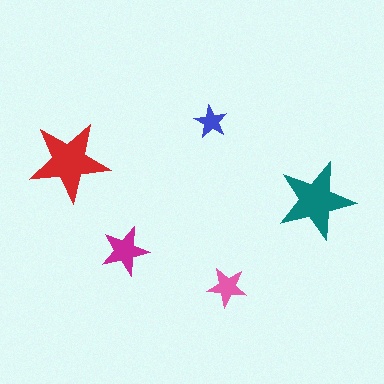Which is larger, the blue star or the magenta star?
The magenta one.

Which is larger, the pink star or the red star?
The red one.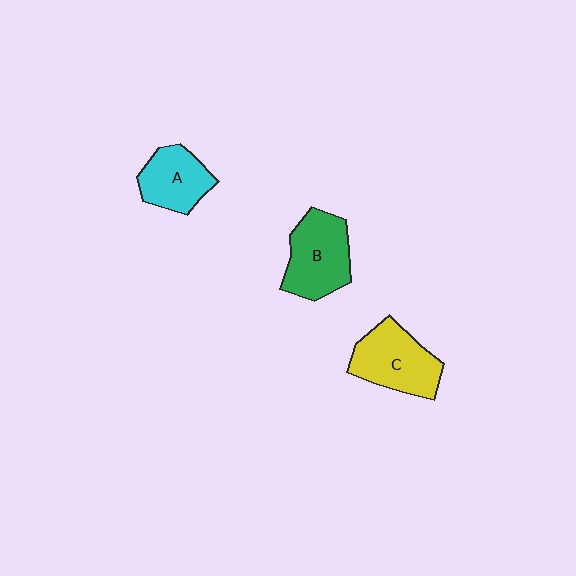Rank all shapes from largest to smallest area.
From largest to smallest: B (green), C (yellow), A (cyan).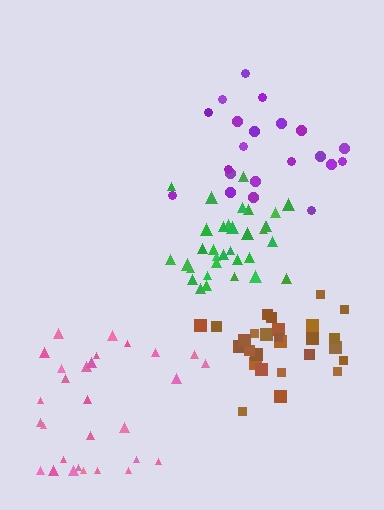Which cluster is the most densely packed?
Green.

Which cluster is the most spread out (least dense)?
Pink.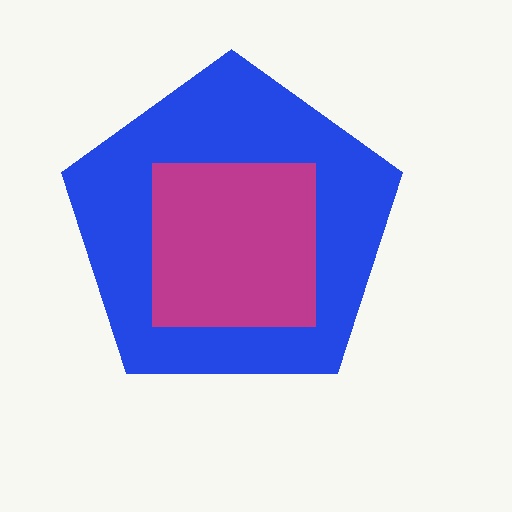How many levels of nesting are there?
2.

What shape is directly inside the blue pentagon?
The magenta square.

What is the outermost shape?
The blue pentagon.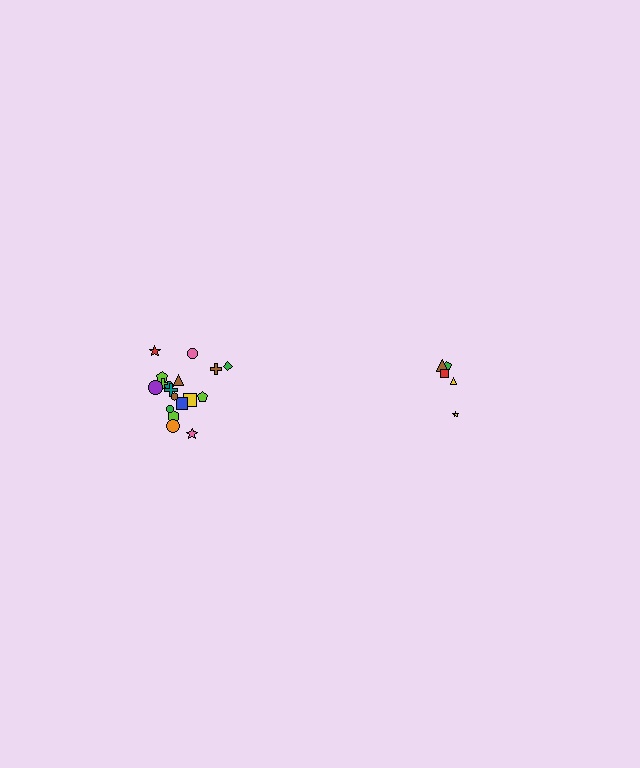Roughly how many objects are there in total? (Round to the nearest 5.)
Roughly 25 objects in total.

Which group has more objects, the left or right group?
The left group.